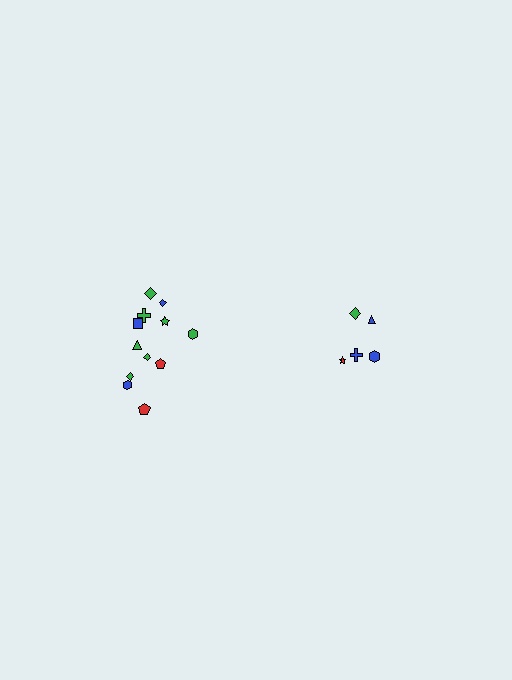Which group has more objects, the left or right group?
The left group.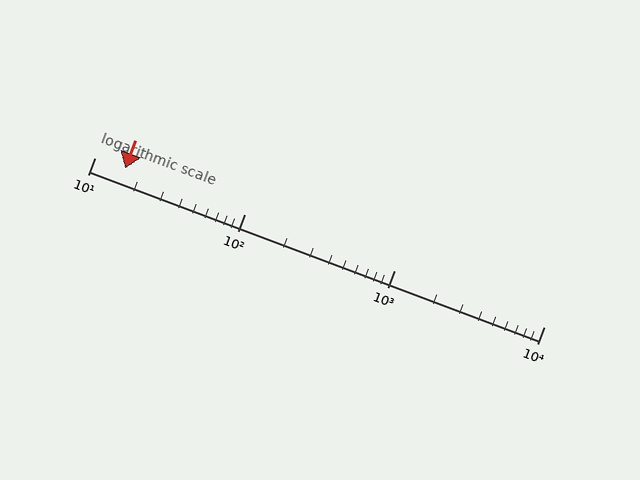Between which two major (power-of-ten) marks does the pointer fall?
The pointer is between 10 and 100.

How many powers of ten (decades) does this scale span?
The scale spans 3 decades, from 10 to 10000.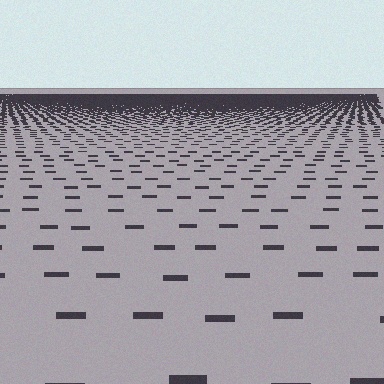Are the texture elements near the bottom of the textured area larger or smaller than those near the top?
Larger. Near the bottom, elements are closer to the viewer and appear at a bigger on-screen size.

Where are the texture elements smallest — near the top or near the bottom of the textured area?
Near the top.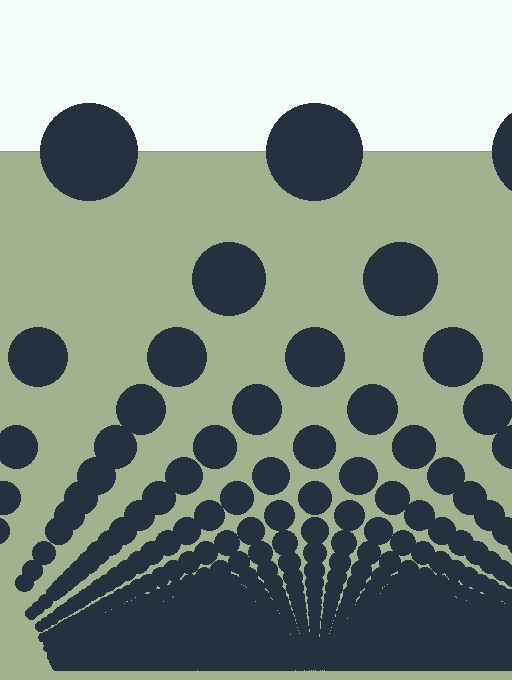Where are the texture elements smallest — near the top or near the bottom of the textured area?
Near the bottom.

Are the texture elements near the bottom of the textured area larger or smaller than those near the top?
Smaller. The gradient is inverted — elements near the bottom are smaller and denser.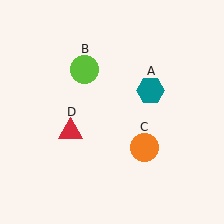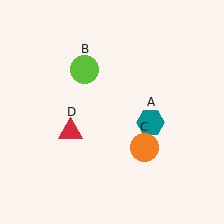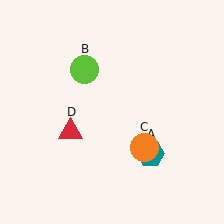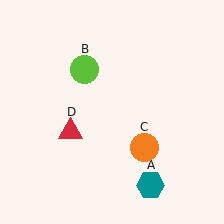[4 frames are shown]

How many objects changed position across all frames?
1 object changed position: teal hexagon (object A).